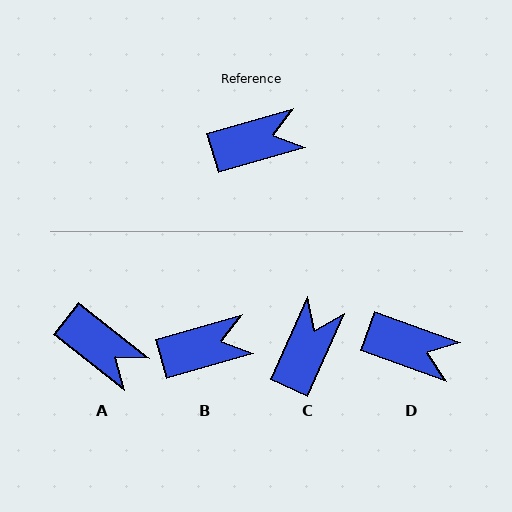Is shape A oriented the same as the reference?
No, it is off by about 54 degrees.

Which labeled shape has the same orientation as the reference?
B.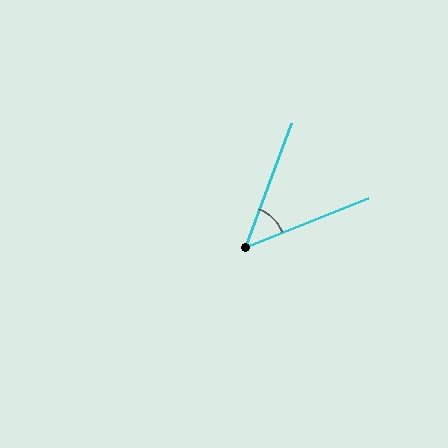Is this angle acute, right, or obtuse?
It is acute.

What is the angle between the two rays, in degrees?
Approximately 48 degrees.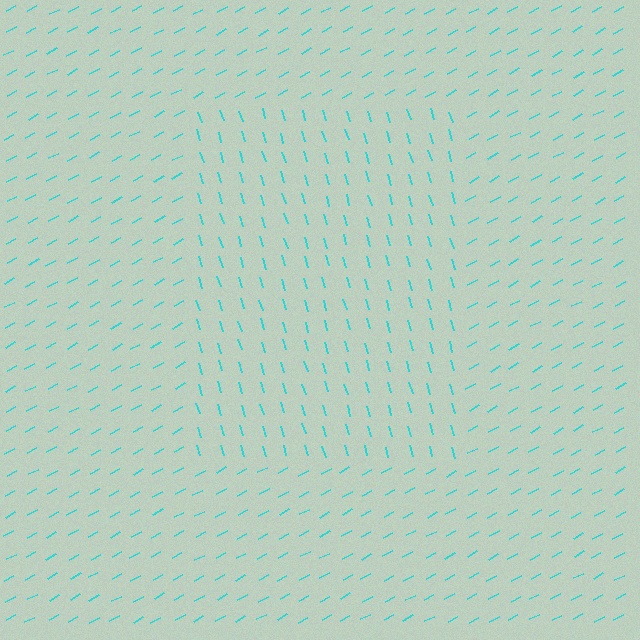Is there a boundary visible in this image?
Yes, there is a texture boundary formed by a change in line orientation.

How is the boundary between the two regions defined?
The boundary is defined purely by a change in line orientation (approximately 78 degrees difference). All lines are the same color and thickness.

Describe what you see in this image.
The image is filled with small cyan line segments. A rectangle region in the image has lines oriented differently from the surrounding lines, creating a visible texture boundary.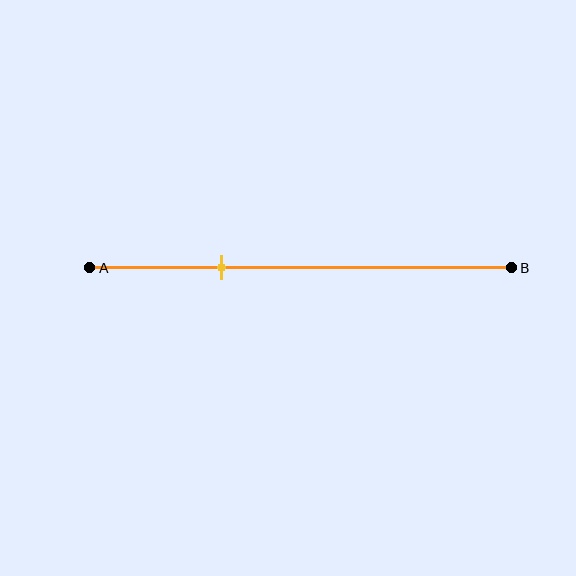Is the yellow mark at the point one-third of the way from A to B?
Yes, the mark is approximately at the one-third point.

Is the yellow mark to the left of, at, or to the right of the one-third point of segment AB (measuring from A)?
The yellow mark is approximately at the one-third point of segment AB.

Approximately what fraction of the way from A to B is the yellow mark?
The yellow mark is approximately 30% of the way from A to B.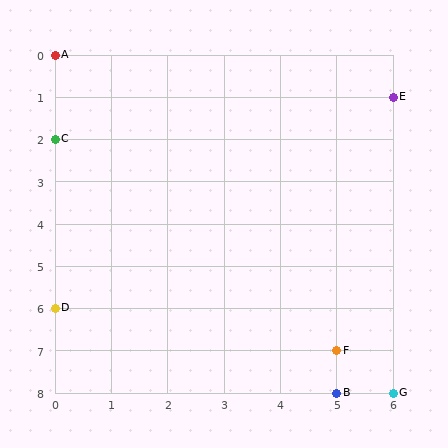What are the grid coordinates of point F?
Point F is at grid coordinates (5, 7).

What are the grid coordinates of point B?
Point B is at grid coordinates (5, 8).